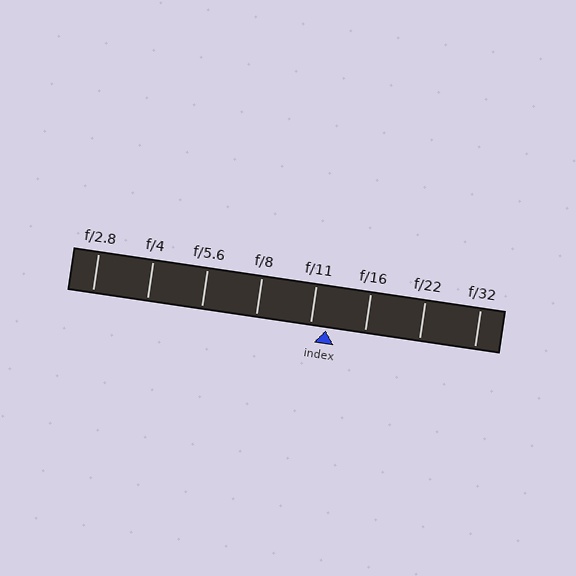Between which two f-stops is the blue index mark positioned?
The index mark is between f/11 and f/16.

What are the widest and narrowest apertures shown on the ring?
The widest aperture shown is f/2.8 and the narrowest is f/32.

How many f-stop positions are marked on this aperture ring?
There are 8 f-stop positions marked.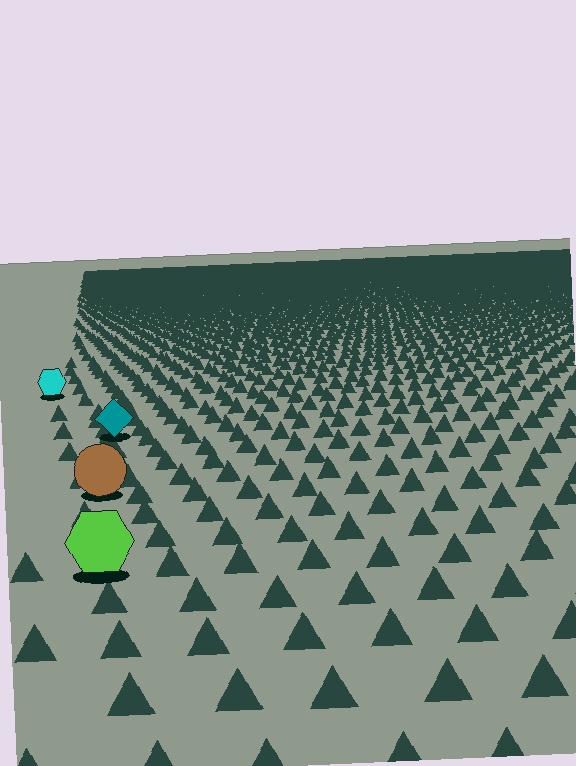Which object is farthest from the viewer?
The cyan hexagon is farthest from the viewer. It appears smaller and the ground texture around it is denser.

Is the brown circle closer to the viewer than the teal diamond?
Yes. The brown circle is closer — you can tell from the texture gradient: the ground texture is coarser near it.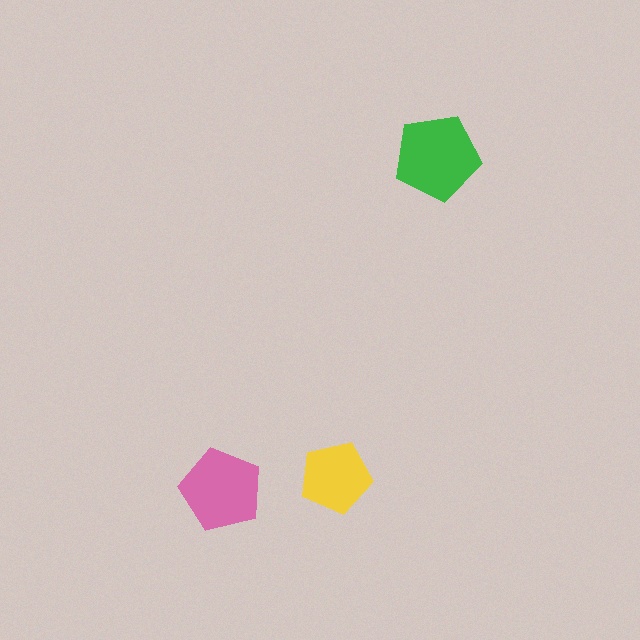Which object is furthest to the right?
The green pentagon is rightmost.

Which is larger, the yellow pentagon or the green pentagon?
The green one.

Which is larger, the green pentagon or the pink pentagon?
The green one.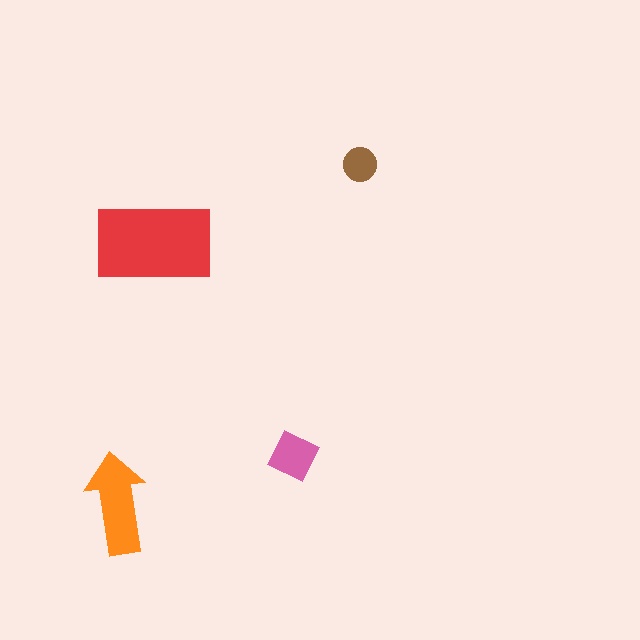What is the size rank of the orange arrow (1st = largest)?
2nd.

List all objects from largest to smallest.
The red rectangle, the orange arrow, the pink diamond, the brown circle.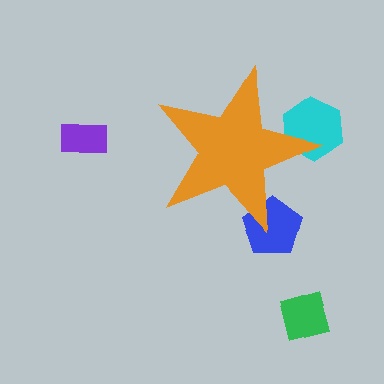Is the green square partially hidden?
No, the green square is fully visible.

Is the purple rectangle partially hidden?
No, the purple rectangle is fully visible.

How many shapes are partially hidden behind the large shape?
2 shapes are partially hidden.